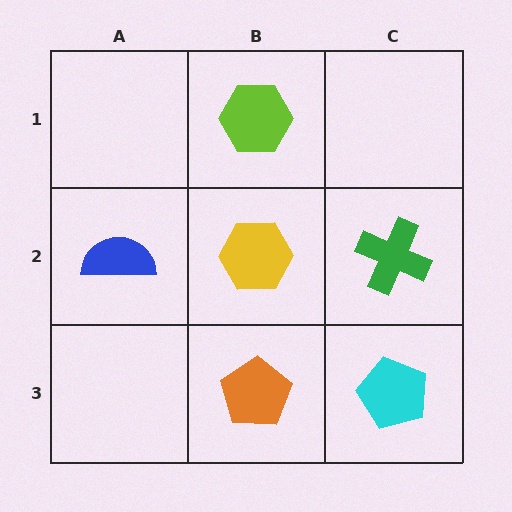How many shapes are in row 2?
3 shapes.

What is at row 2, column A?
A blue semicircle.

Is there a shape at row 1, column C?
No, that cell is empty.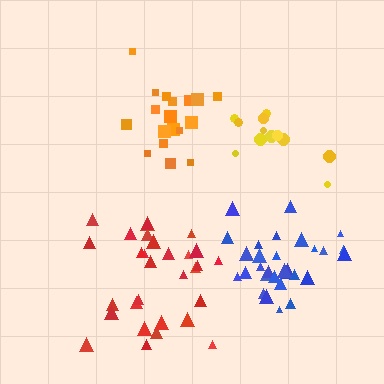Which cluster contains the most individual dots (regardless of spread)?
Red (30).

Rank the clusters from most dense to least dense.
blue, orange, yellow, red.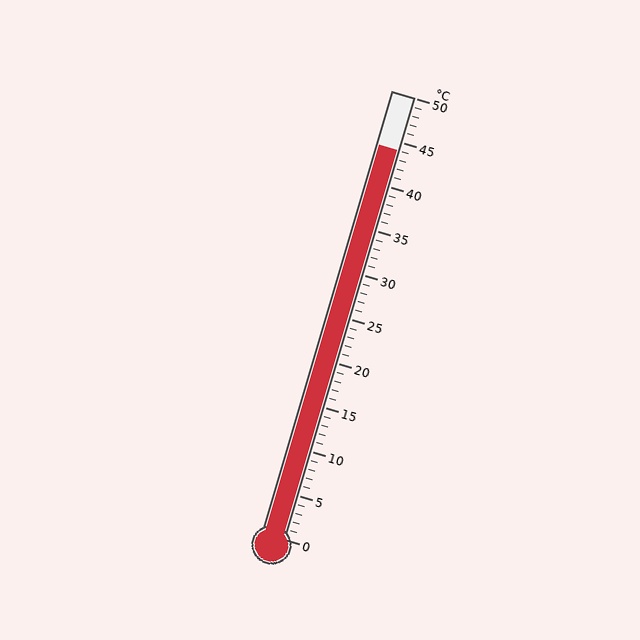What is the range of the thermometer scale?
The thermometer scale ranges from 0°C to 50°C.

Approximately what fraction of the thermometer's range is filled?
The thermometer is filled to approximately 90% of its range.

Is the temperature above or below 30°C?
The temperature is above 30°C.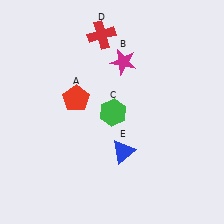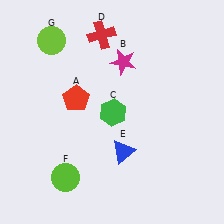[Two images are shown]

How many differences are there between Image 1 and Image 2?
There are 2 differences between the two images.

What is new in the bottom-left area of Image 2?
A lime circle (F) was added in the bottom-left area of Image 2.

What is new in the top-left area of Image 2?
A lime circle (G) was added in the top-left area of Image 2.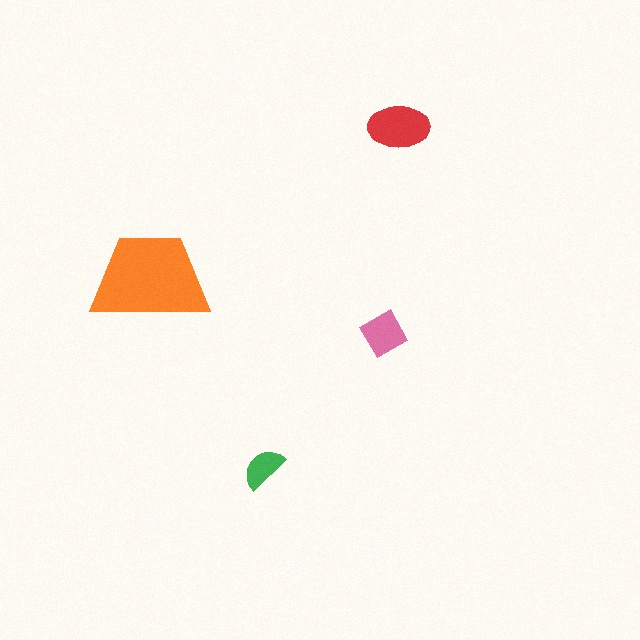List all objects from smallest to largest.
The green semicircle, the pink diamond, the red ellipse, the orange trapezoid.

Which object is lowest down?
The green semicircle is bottommost.